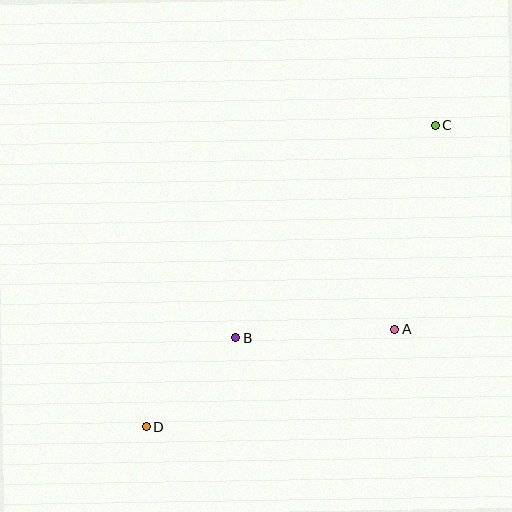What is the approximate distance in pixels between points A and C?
The distance between A and C is approximately 207 pixels.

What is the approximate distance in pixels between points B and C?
The distance between B and C is approximately 291 pixels.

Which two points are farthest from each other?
Points C and D are farthest from each other.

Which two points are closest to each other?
Points B and D are closest to each other.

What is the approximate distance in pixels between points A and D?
The distance between A and D is approximately 267 pixels.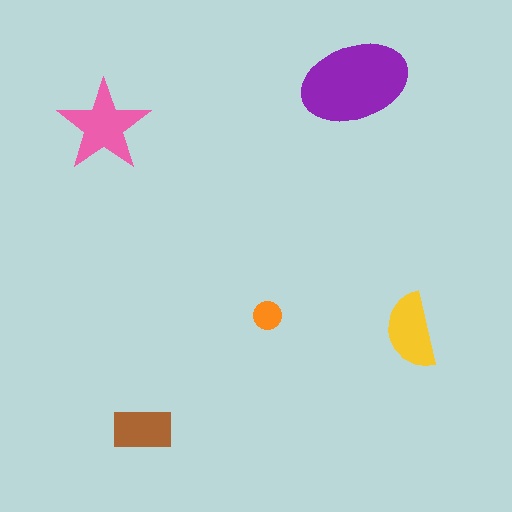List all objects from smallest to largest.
The orange circle, the brown rectangle, the yellow semicircle, the pink star, the purple ellipse.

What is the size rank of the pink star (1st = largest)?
2nd.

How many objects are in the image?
There are 5 objects in the image.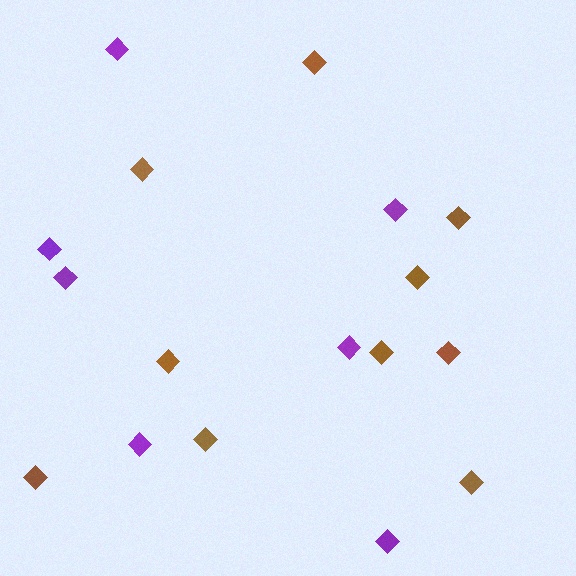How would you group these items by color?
There are 2 groups: one group of brown diamonds (10) and one group of purple diamonds (7).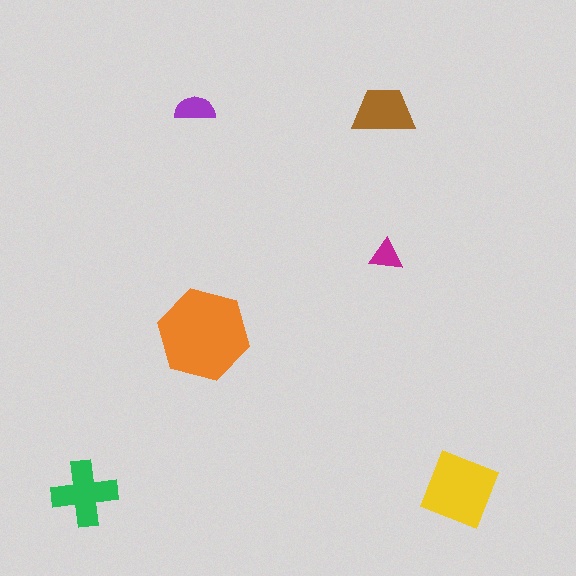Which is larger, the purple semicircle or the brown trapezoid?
The brown trapezoid.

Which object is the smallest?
The magenta triangle.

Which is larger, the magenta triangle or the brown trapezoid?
The brown trapezoid.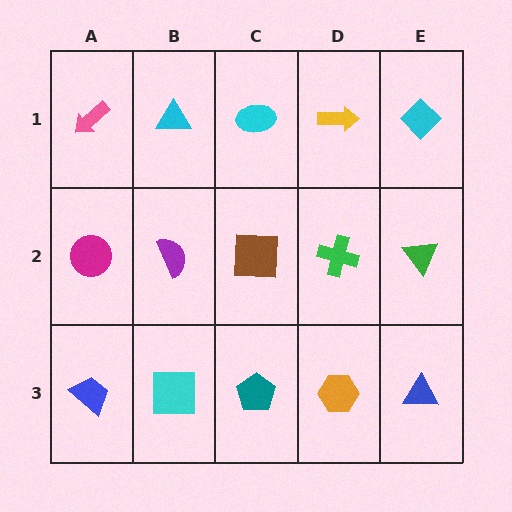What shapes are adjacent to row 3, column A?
A magenta circle (row 2, column A), a cyan square (row 3, column B).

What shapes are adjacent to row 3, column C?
A brown square (row 2, column C), a cyan square (row 3, column B), an orange hexagon (row 3, column D).